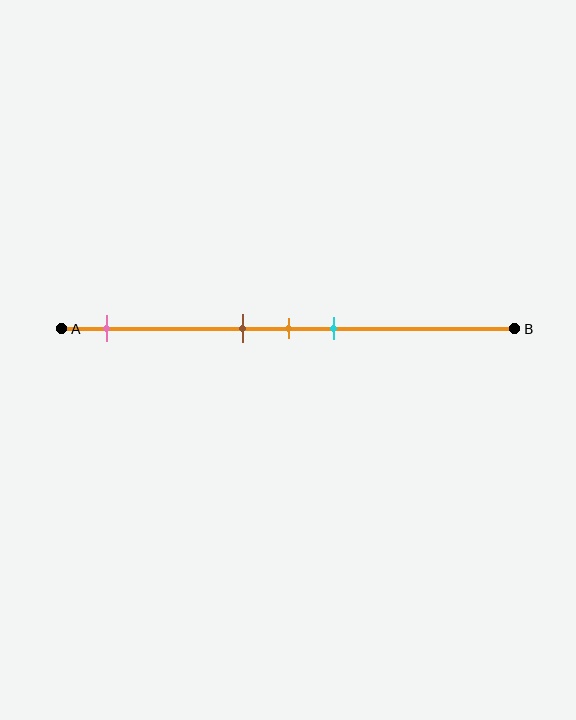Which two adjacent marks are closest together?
The brown and orange marks are the closest adjacent pair.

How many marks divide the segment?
There are 4 marks dividing the segment.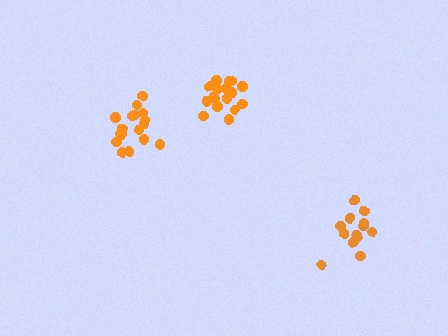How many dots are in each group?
Group 1: 14 dots, Group 2: 17 dots, Group 3: 16 dots (47 total).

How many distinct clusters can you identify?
There are 3 distinct clusters.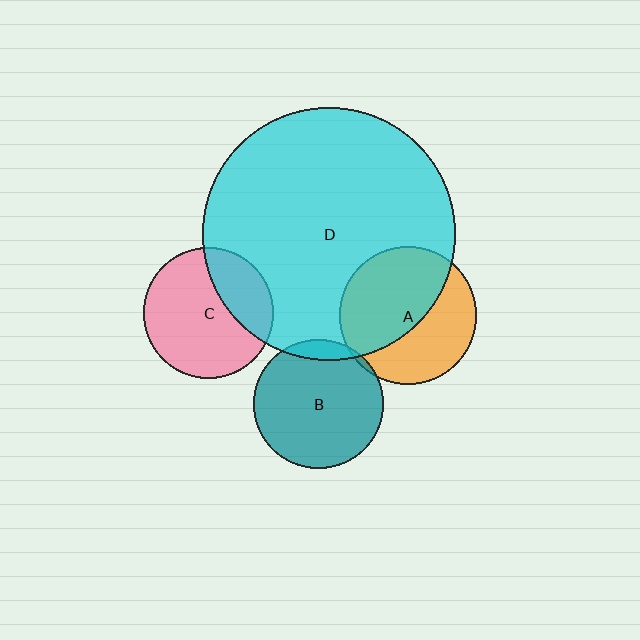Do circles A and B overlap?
Yes.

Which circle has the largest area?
Circle D (cyan).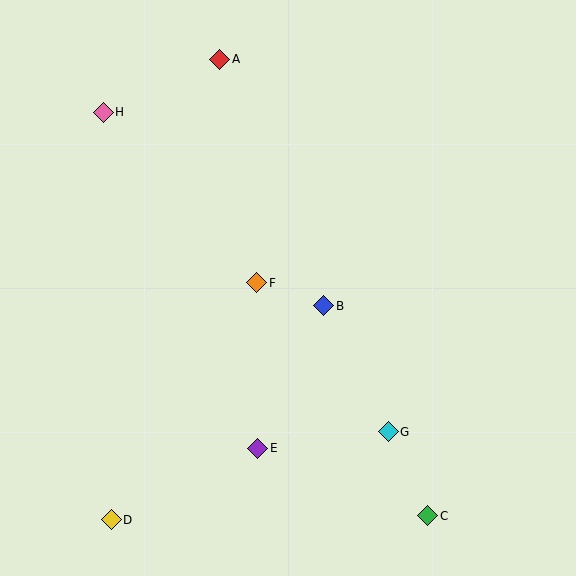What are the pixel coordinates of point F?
Point F is at (257, 283).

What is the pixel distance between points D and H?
The distance between D and H is 407 pixels.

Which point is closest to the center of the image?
Point F at (257, 283) is closest to the center.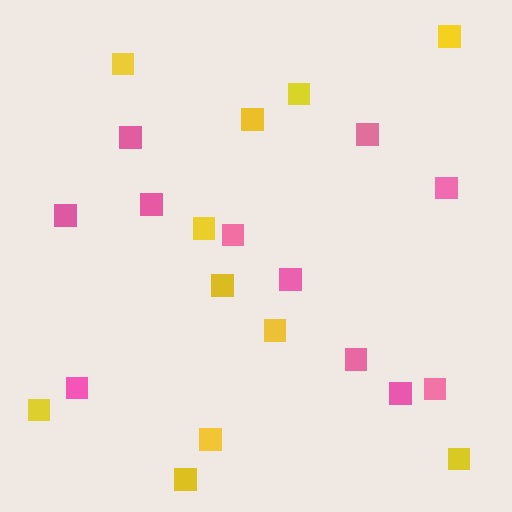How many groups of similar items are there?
There are 2 groups: one group of pink squares (11) and one group of yellow squares (11).